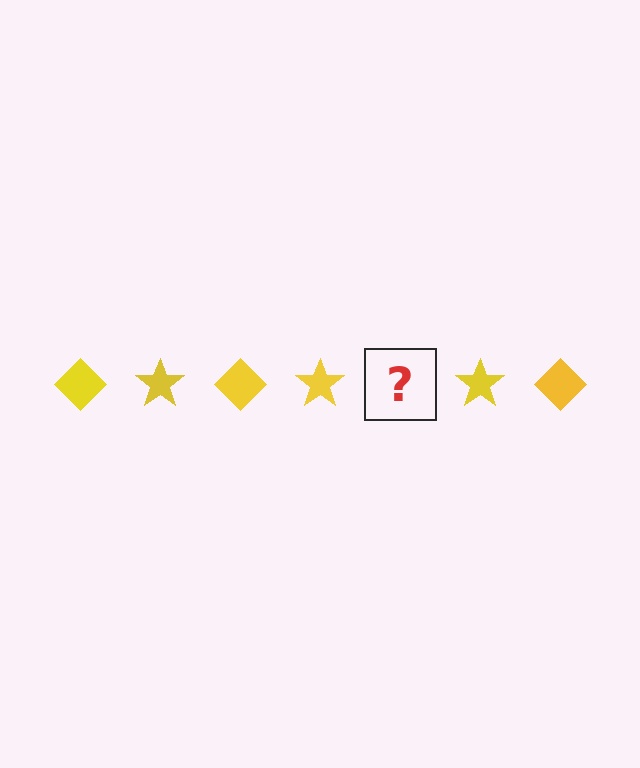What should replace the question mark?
The question mark should be replaced with a yellow diamond.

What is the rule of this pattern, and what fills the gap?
The rule is that the pattern cycles through diamond, star shapes in yellow. The gap should be filled with a yellow diamond.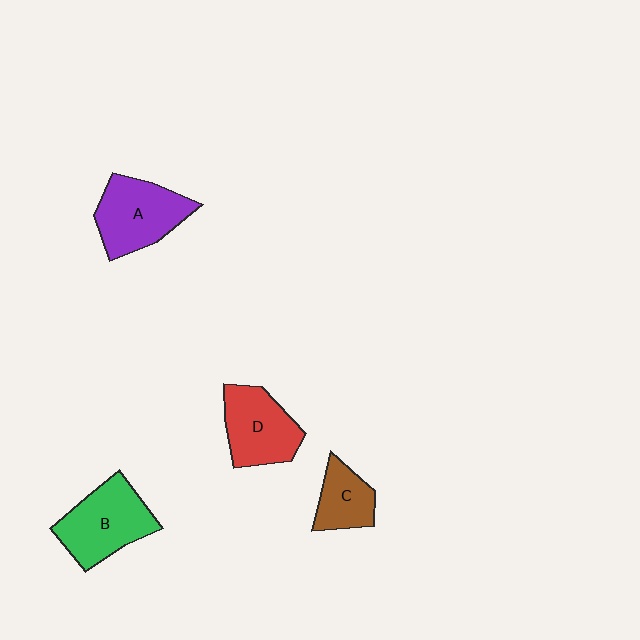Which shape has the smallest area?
Shape C (brown).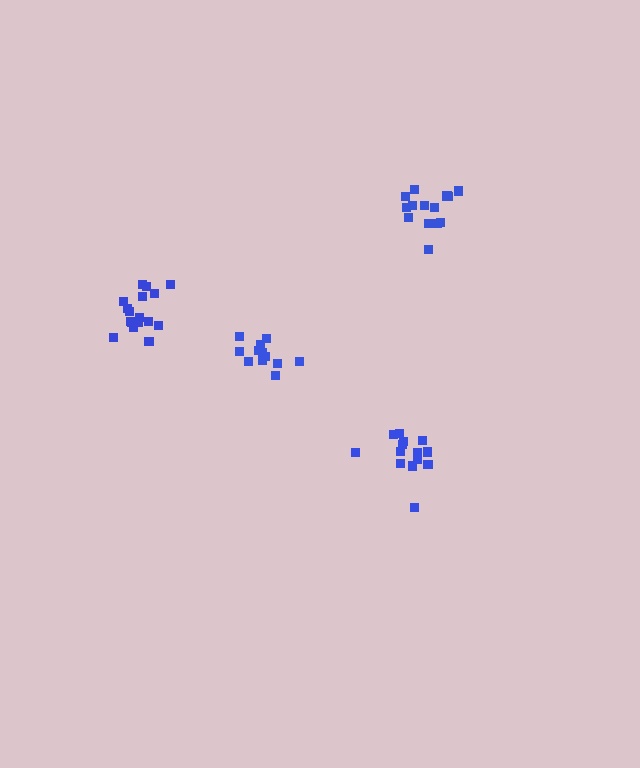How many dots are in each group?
Group 1: 15 dots, Group 2: 14 dots, Group 3: 17 dots, Group 4: 12 dots (58 total).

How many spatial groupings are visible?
There are 4 spatial groupings.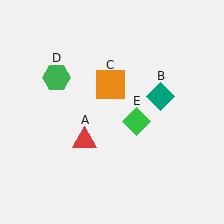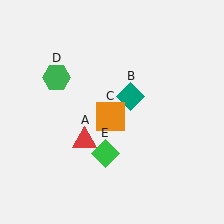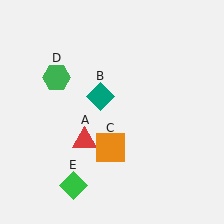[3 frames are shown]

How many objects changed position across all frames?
3 objects changed position: teal diamond (object B), orange square (object C), green diamond (object E).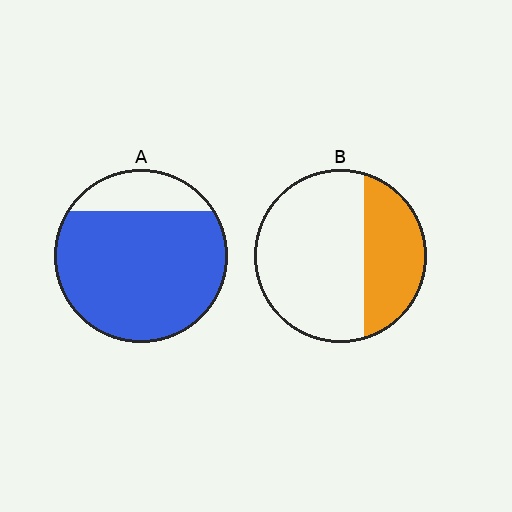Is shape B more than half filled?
No.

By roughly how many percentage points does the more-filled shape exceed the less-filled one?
By roughly 50 percentage points (A over B).